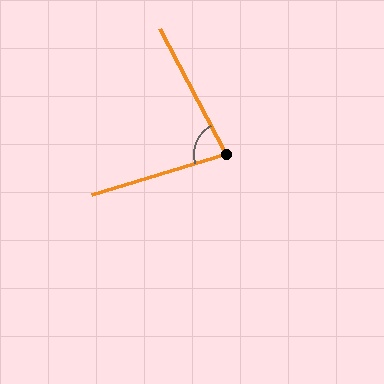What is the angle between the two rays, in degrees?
Approximately 79 degrees.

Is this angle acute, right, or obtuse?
It is acute.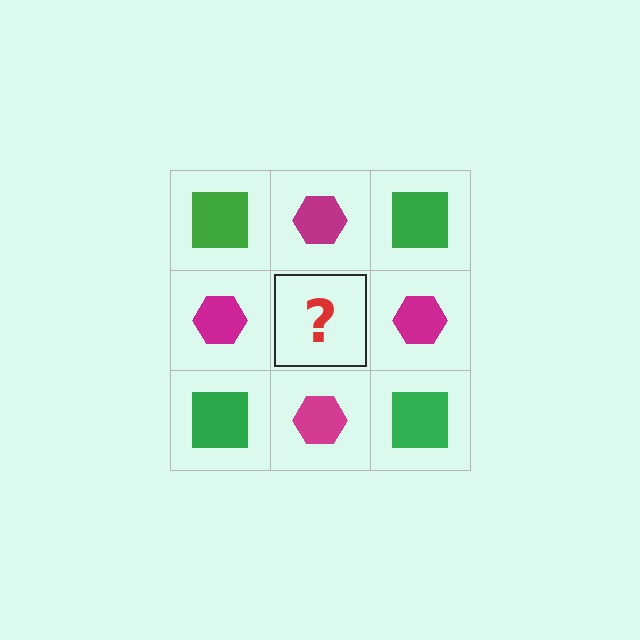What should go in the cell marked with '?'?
The missing cell should contain a green square.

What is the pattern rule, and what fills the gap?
The rule is that it alternates green square and magenta hexagon in a checkerboard pattern. The gap should be filled with a green square.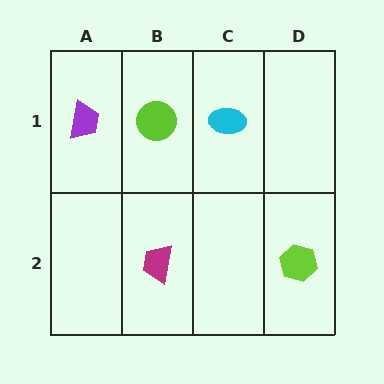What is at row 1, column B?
A lime circle.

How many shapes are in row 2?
2 shapes.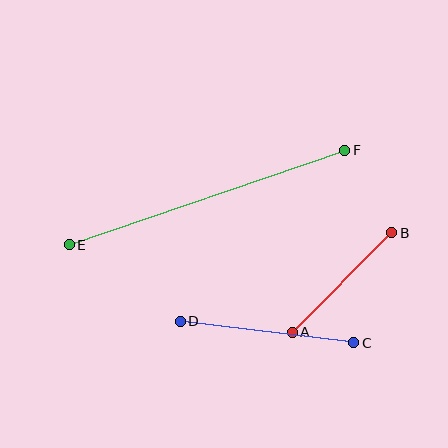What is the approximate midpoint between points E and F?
The midpoint is at approximately (207, 198) pixels.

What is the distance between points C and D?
The distance is approximately 175 pixels.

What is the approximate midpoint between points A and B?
The midpoint is at approximately (342, 283) pixels.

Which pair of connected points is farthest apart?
Points E and F are farthest apart.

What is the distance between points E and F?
The distance is approximately 291 pixels.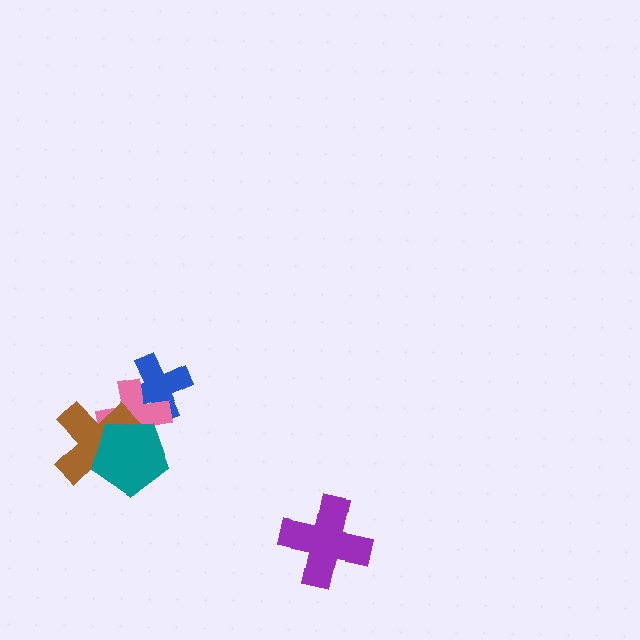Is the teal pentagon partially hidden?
No, no other shape covers it.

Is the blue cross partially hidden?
Yes, it is partially covered by another shape.